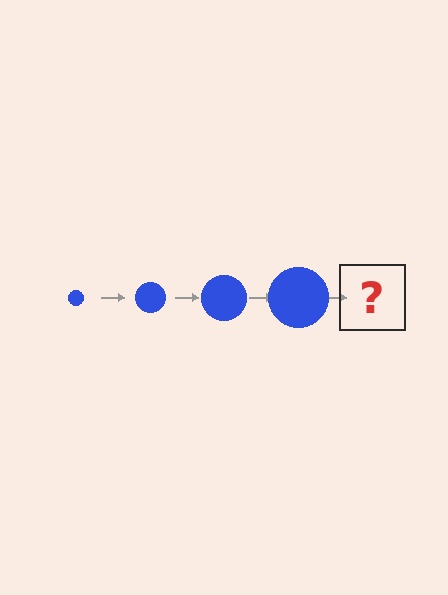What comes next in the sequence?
The next element should be a blue circle, larger than the previous one.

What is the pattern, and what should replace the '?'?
The pattern is that the circle gets progressively larger each step. The '?' should be a blue circle, larger than the previous one.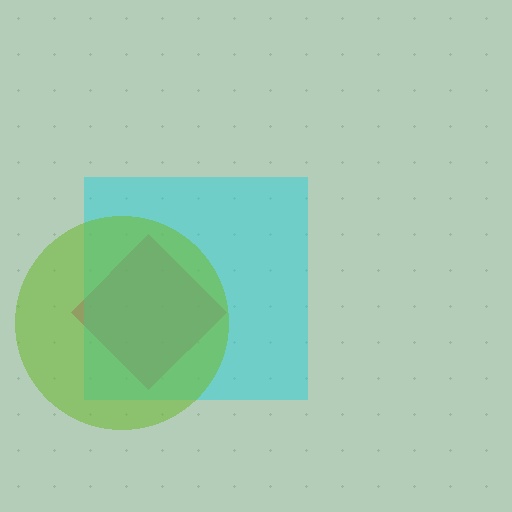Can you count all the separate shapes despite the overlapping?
Yes, there are 3 separate shapes.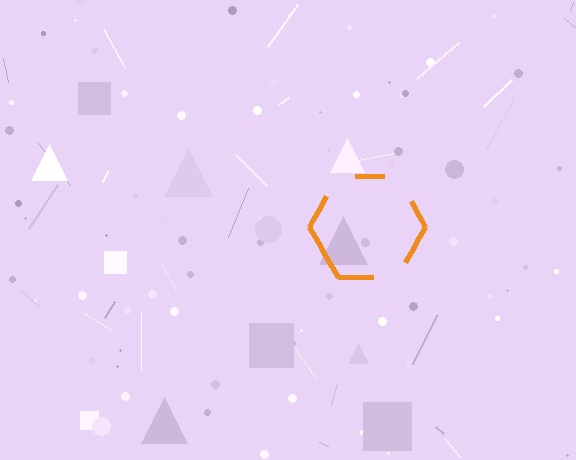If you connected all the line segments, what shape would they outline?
They would outline a hexagon.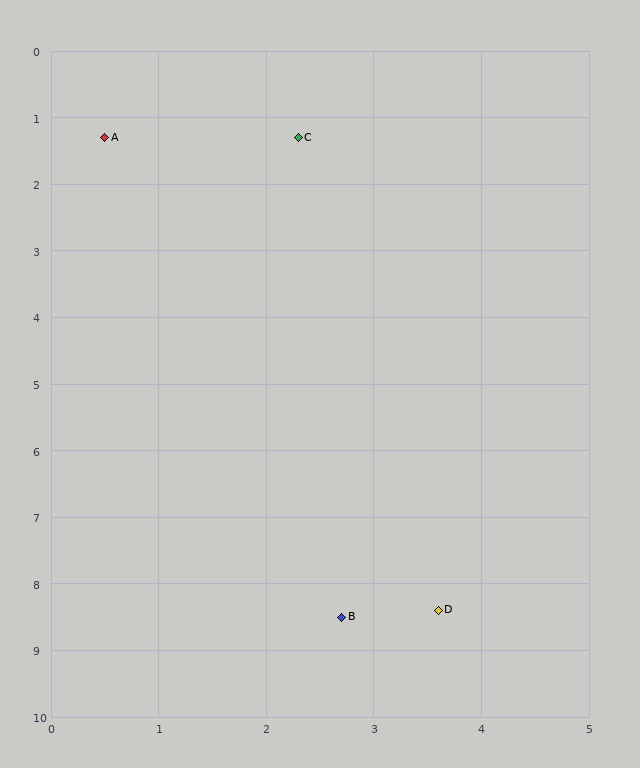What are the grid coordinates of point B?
Point B is at approximately (2.7, 8.5).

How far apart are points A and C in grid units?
Points A and C are about 1.8 grid units apart.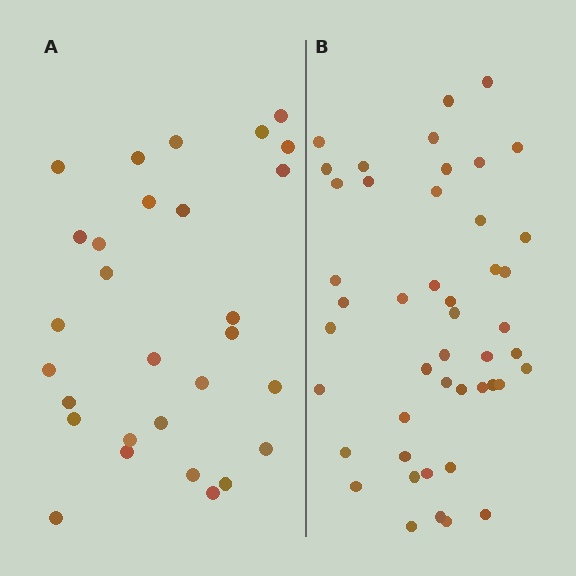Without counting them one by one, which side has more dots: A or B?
Region B (the right region) has more dots.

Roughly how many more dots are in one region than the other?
Region B has approximately 15 more dots than region A.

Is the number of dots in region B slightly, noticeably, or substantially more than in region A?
Region B has substantially more. The ratio is roughly 1.6 to 1.